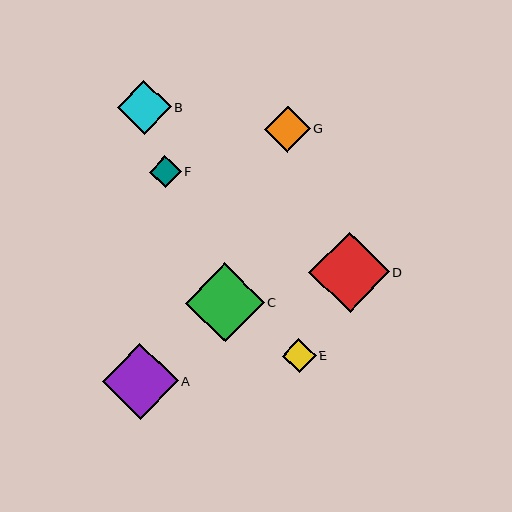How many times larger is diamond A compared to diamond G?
Diamond A is approximately 1.7 times the size of diamond G.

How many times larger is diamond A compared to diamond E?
Diamond A is approximately 2.2 times the size of diamond E.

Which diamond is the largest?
Diamond D is the largest with a size of approximately 81 pixels.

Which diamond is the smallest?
Diamond F is the smallest with a size of approximately 32 pixels.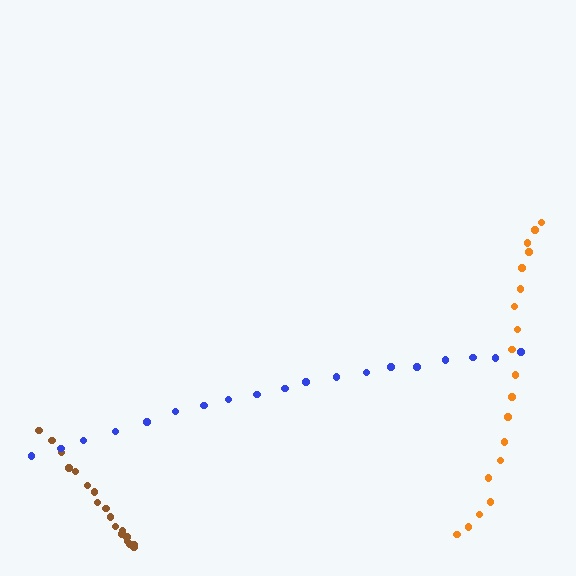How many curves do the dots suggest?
There are 3 distinct paths.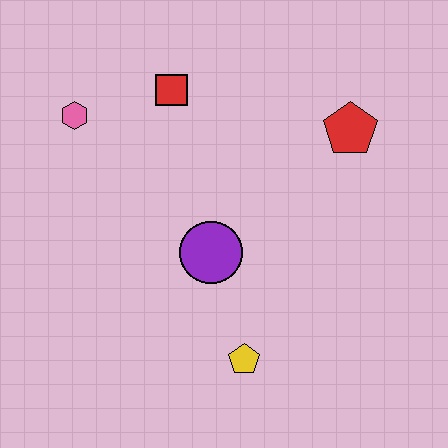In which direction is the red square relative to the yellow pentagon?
The red square is above the yellow pentagon.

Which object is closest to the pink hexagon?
The red square is closest to the pink hexagon.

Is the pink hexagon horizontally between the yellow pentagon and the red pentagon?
No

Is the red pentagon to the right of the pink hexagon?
Yes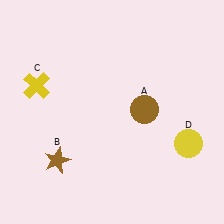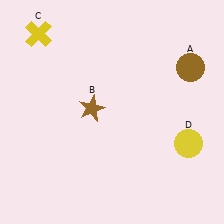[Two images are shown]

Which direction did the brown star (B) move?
The brown star (B) moved up.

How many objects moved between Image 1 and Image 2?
3 objects moved between the two images.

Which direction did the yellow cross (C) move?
The yellow cross (C) moved up.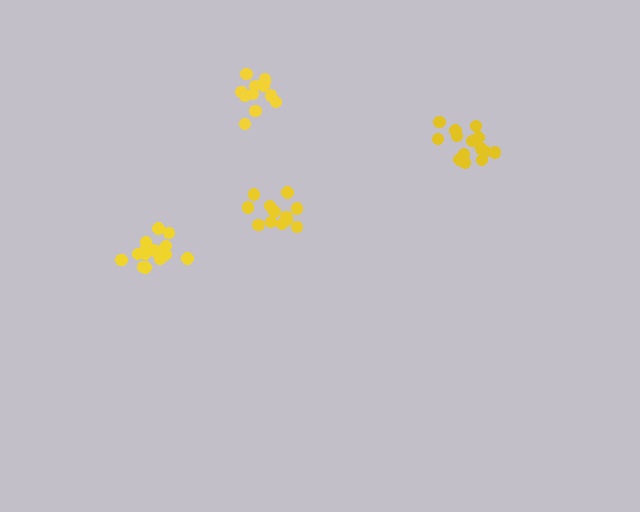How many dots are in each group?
Group 1: 12 dots, Group 2: 15 dots, Group 3: 14 dots, Group 4: 12 dots (53 total).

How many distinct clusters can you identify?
There are 4 distinct clusters.